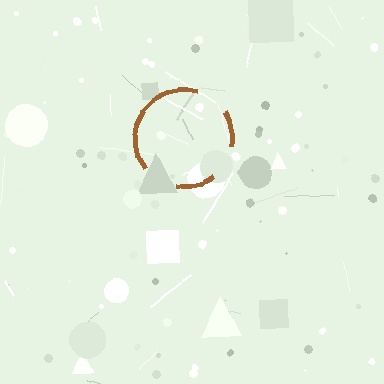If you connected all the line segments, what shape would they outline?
They would outline a circle.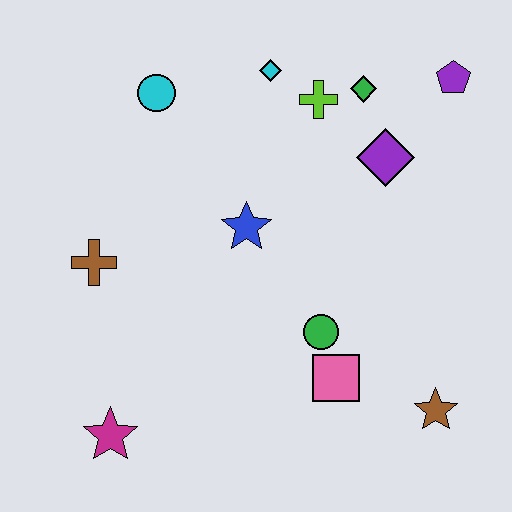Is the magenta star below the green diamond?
Yes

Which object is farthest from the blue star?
The brown star is farthest from the blue star.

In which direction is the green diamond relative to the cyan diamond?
The green diamond is to the right of the cyan diamond.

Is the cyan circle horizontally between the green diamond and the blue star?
No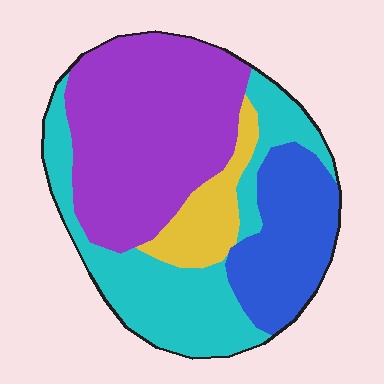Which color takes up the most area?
Purple, at roughly 40%.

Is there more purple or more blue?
Purple.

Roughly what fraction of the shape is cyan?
Cyan covers about 30% of the shape.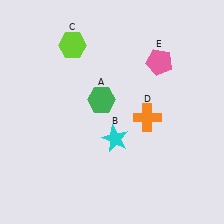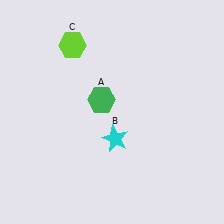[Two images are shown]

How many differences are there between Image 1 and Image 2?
There are 2 differences between the two images.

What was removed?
The orange cross (D), the pink pentagon (E) were removed in Image 2.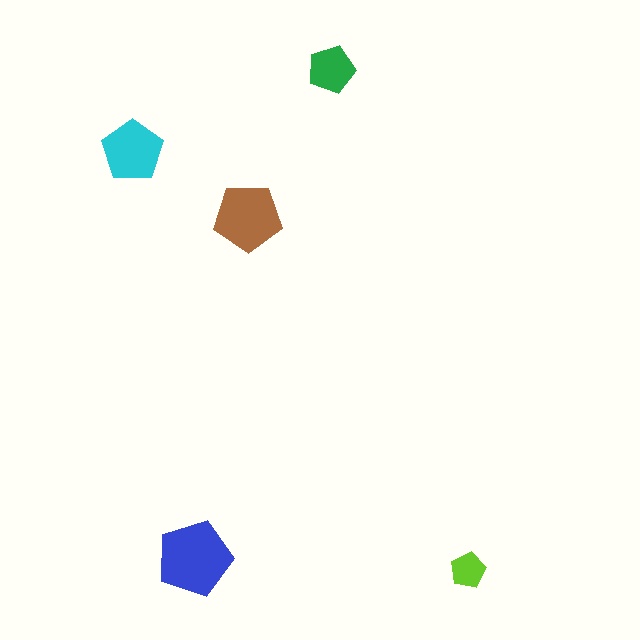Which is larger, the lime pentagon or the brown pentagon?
The brown one.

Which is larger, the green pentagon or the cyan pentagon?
The cyan one.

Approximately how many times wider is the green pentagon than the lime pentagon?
About 1.5 times wider.